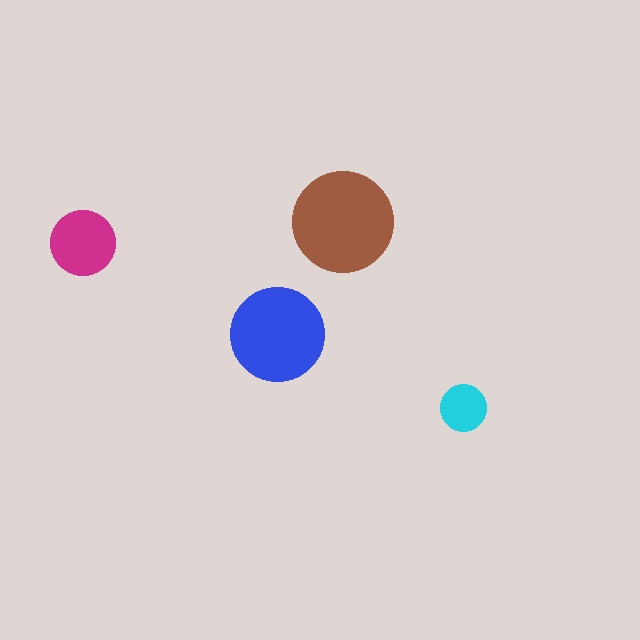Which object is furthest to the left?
The magenta circle is leftmost.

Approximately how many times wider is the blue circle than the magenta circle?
About 1.5 times wider.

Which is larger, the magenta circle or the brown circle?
The brown one.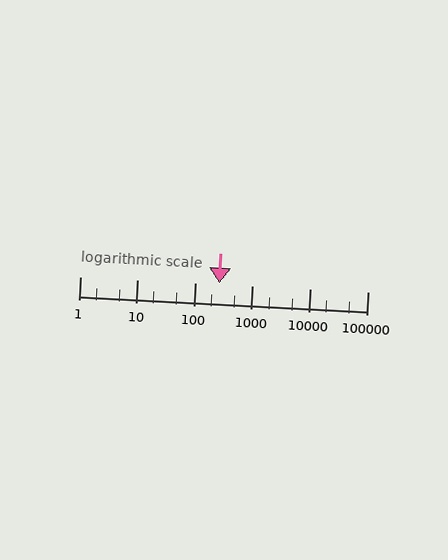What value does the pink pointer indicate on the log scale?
The pointer indicates approximately 260.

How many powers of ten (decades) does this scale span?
The scale spans 5 decades, from 1 to 100000.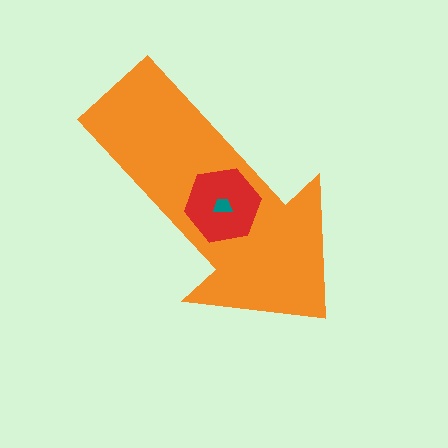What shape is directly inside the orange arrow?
The red hexagon.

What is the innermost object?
The teal trapezoid.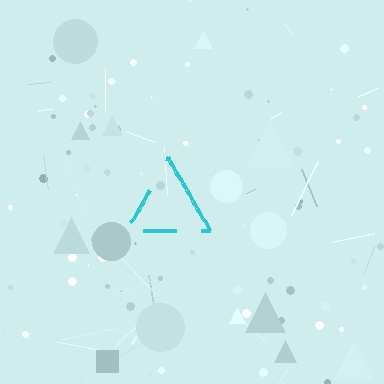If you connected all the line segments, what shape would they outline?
They would outline a triangle.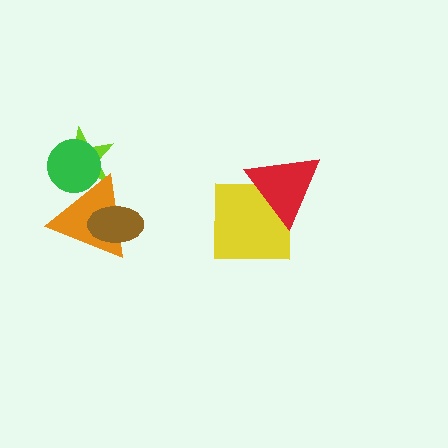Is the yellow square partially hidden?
Yes, it is partially covered by another shape.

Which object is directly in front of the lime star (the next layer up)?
The green circle is directly in front of the lime star.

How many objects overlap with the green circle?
2 objects overlap with the green circle.